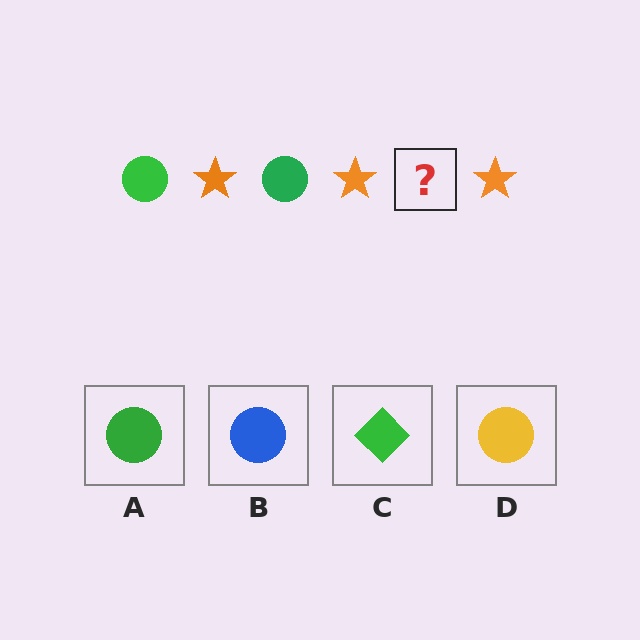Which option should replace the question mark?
Option A.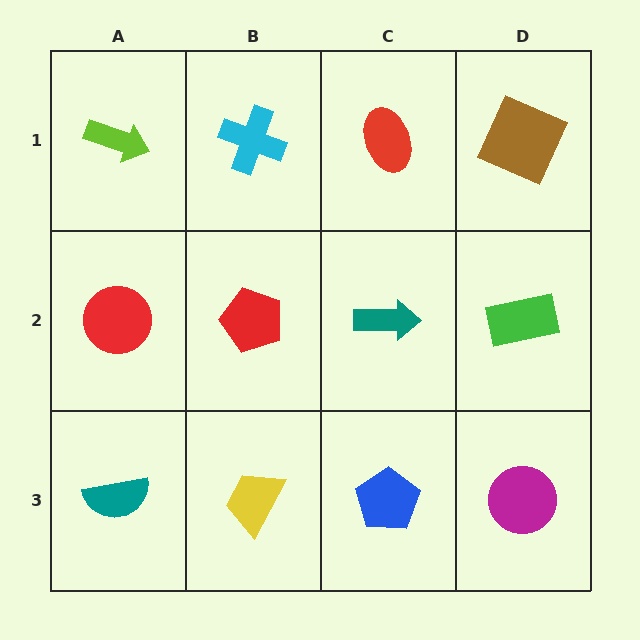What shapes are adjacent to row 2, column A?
A lime arrow (row 1, column A), a teal semicircle (row 3, column A), a red pentagon (row 2, column B).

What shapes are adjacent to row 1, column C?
A teal arrow (row 2, column C), a cyan cross (row 1, column B), a brown square (row 1, column D).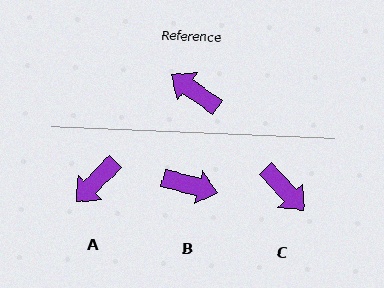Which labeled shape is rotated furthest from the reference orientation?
C, about 167 degrees away.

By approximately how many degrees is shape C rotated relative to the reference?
Approximately 167 degrees counter-clockwise.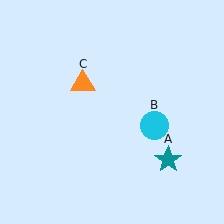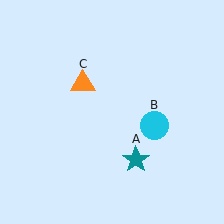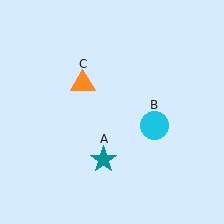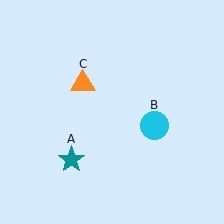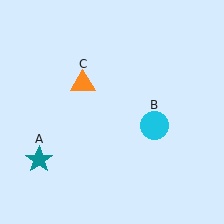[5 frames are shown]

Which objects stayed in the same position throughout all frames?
Cyan circle (object B) and orange triangle (object C) remained stationary.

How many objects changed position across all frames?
1 object changed position: teal star (object A).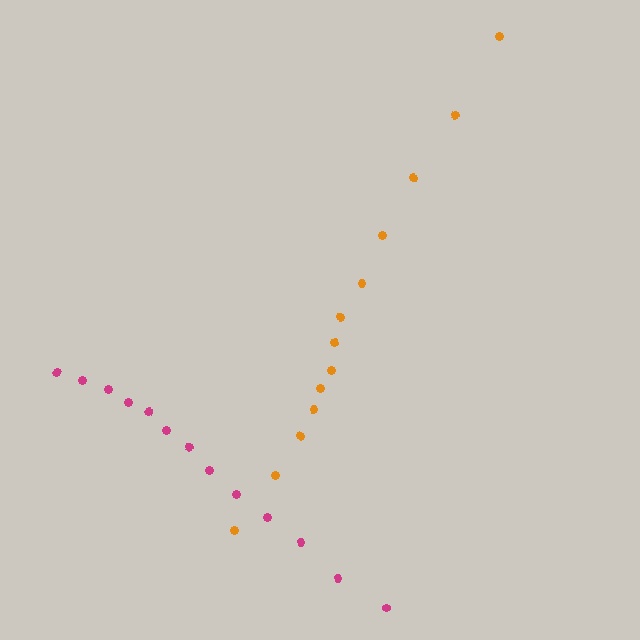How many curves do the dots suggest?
There are 2 distinct paths.